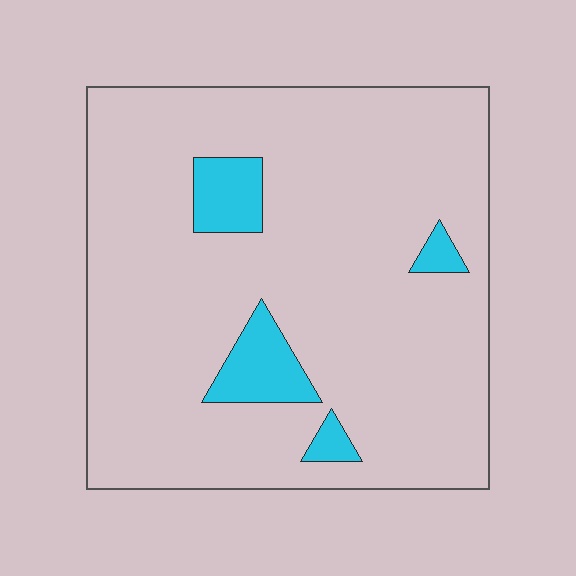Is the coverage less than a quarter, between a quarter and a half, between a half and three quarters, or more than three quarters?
Less than a quarter.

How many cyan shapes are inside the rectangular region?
4.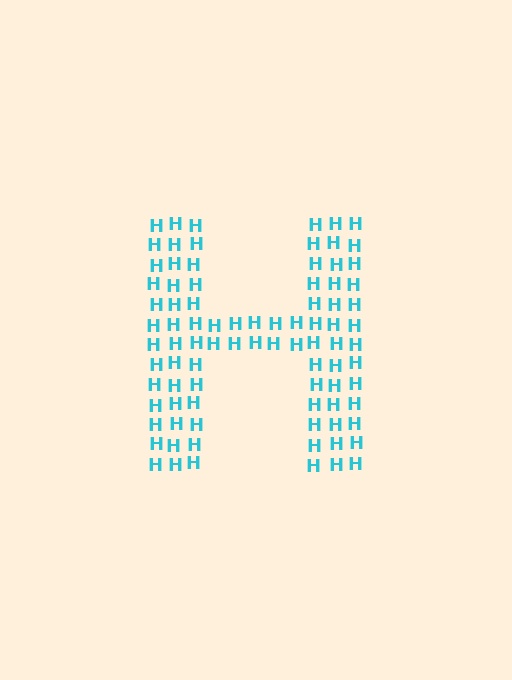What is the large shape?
The large shape is the letter H.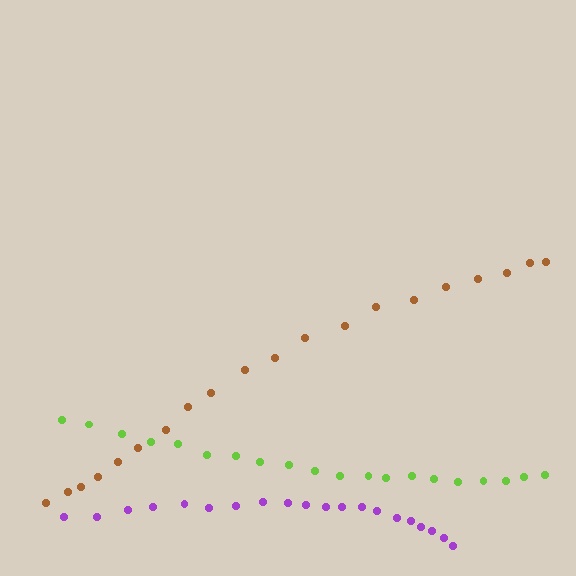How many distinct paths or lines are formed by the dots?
There are 3 distinct paths.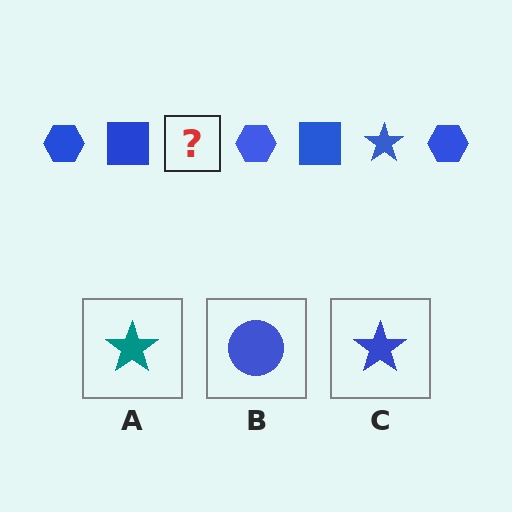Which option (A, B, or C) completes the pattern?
C.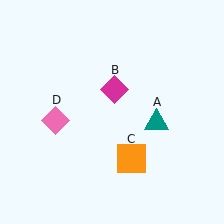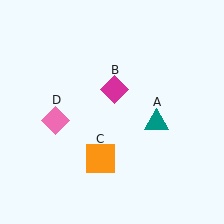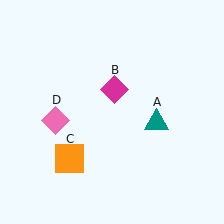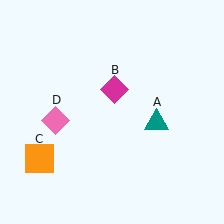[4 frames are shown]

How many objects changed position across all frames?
1 object changed position: orange square (object C).